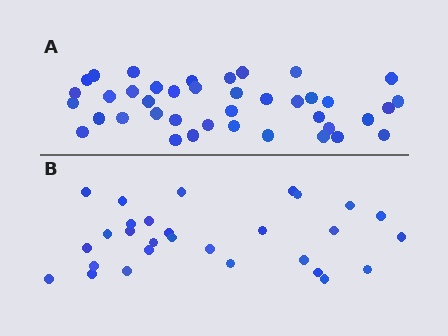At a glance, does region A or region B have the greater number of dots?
Region A (the top region) has more dots.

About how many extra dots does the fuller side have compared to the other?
Region A has roughly 12 or so more dots than region B.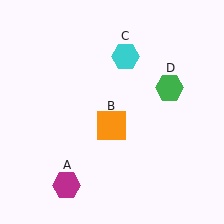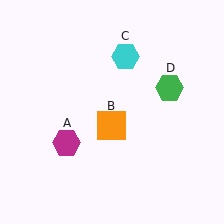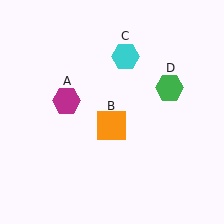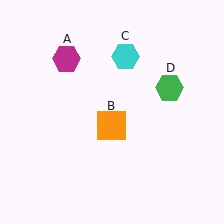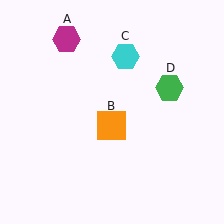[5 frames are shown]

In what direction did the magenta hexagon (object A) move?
The magenta hexagon (object A) moved up.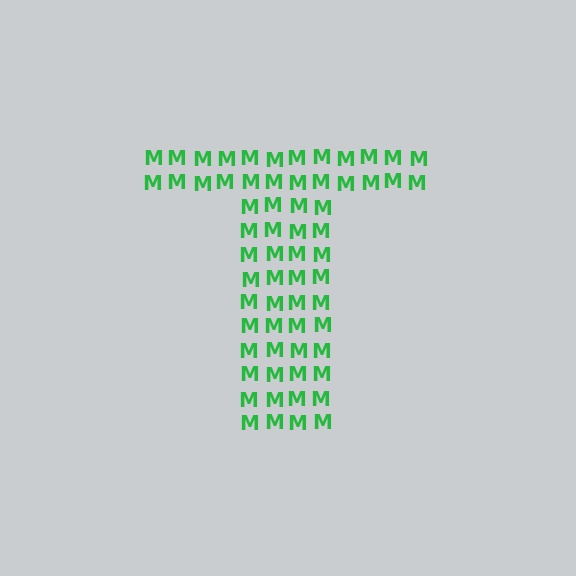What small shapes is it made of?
It is made of small letter M's.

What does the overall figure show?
The overall figure shows the letter T.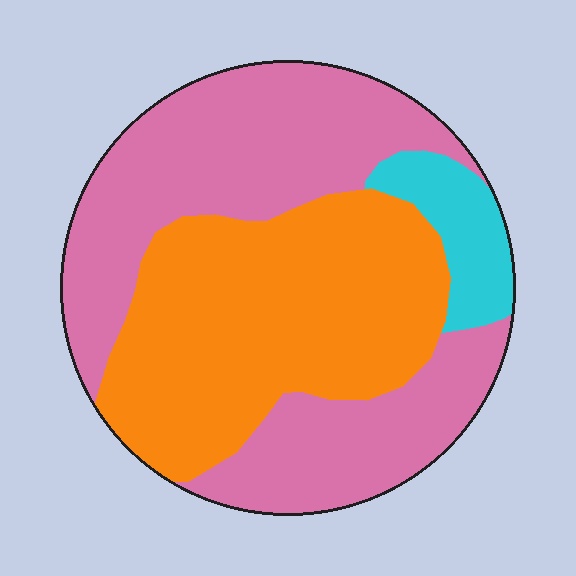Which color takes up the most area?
Pink, at roughly 50%.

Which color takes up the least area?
Cyan, at roughly 10%.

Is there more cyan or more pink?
Pink.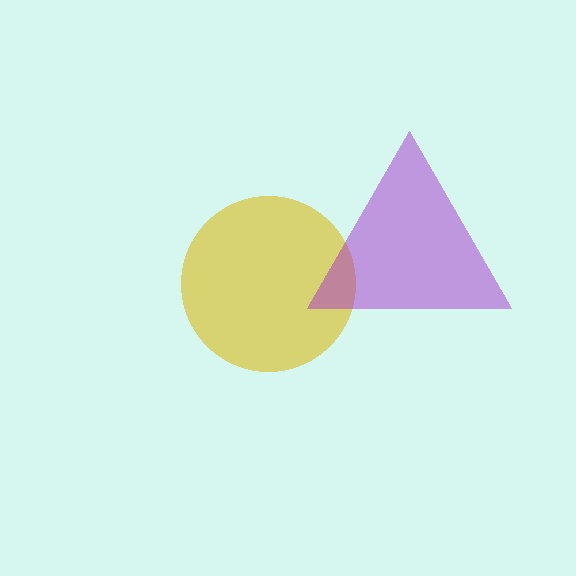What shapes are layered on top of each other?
The layered shapes are: a yellow circle, a purple triangle.